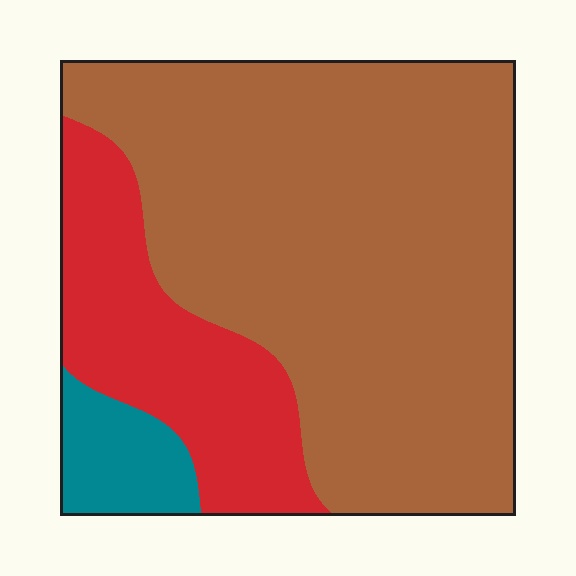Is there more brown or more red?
Brown.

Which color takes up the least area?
Teal, at roughly 5%.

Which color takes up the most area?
Brown, at roughly 70%.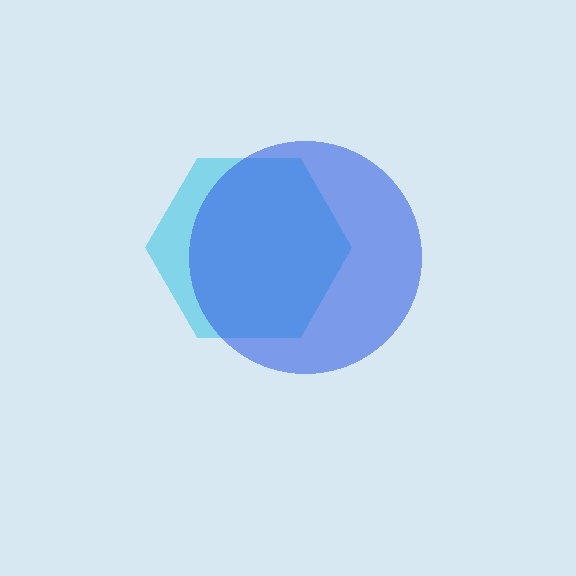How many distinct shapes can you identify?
There are 2 distinct shapes: a cyan hexagon, a blue circle.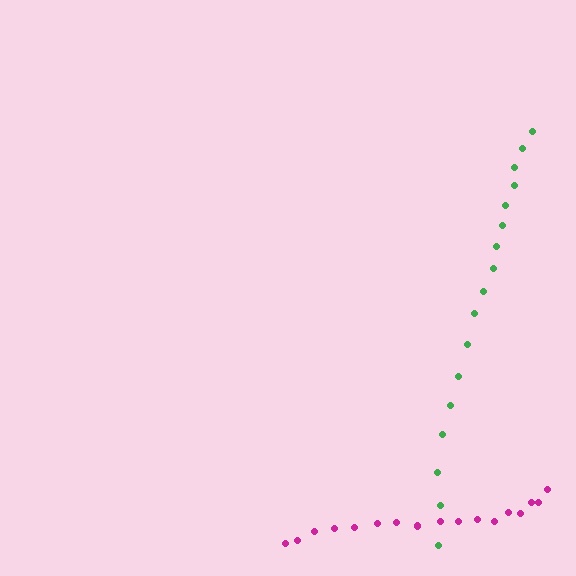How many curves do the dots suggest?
There are 2 distinct paths.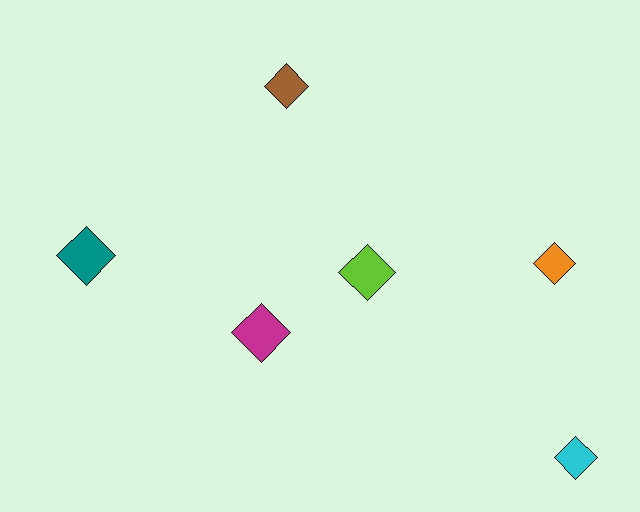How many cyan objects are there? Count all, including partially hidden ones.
There is 1 cyan object.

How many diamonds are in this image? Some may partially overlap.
There are 6 diamonds.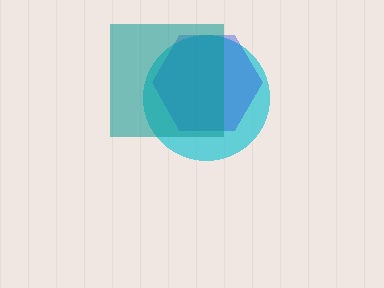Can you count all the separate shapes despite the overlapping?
Yes, there are 3 separate shapes.